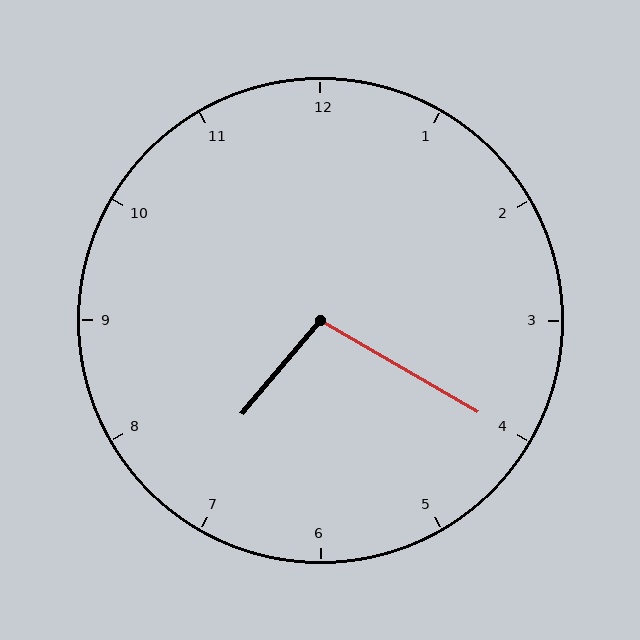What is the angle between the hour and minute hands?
Approximately 100 degrees.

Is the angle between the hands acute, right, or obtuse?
It is obtuse.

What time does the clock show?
7:20.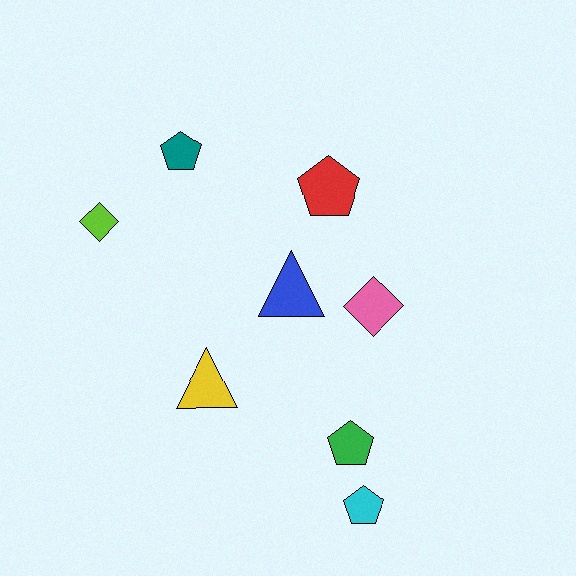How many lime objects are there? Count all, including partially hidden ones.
There is 1 lime object.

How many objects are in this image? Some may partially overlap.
There are 8 objects.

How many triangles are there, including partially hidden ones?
There are 2 triangles.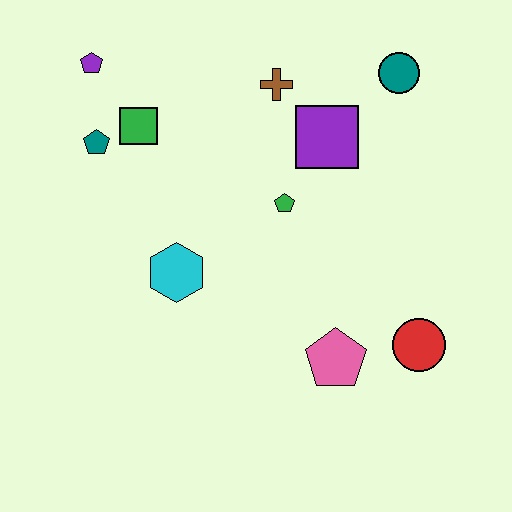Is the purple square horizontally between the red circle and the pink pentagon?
No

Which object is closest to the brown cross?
The purple square is closest to the brown cross.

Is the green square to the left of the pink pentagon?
Yes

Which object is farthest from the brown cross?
The red circle is farthest from the brown cross.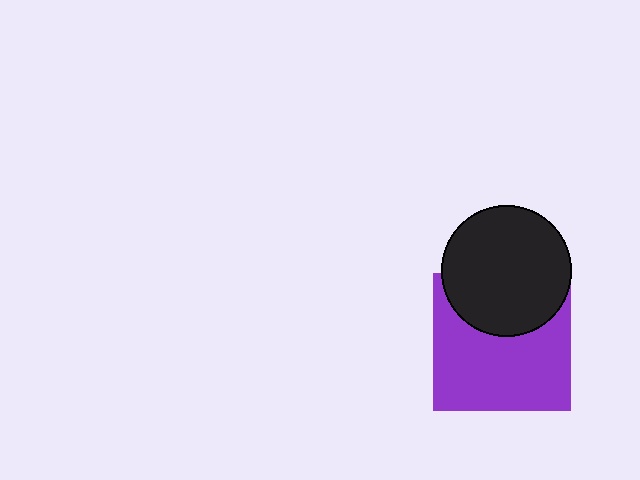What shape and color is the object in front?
The object in front is a black circle.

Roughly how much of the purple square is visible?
Most of it is visible (roughly 66%).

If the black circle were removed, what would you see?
You would see the complete purple square.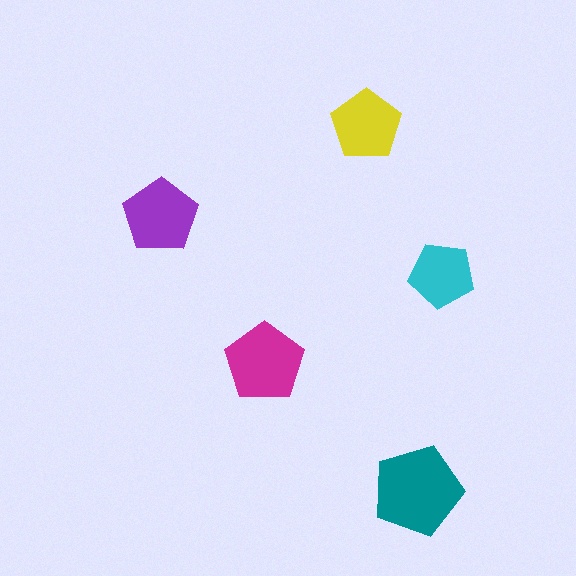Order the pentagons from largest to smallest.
the teal one, the magenta one, the purple one, the yellow one, the cyan one.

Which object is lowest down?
The teal pentagon is bottommost.